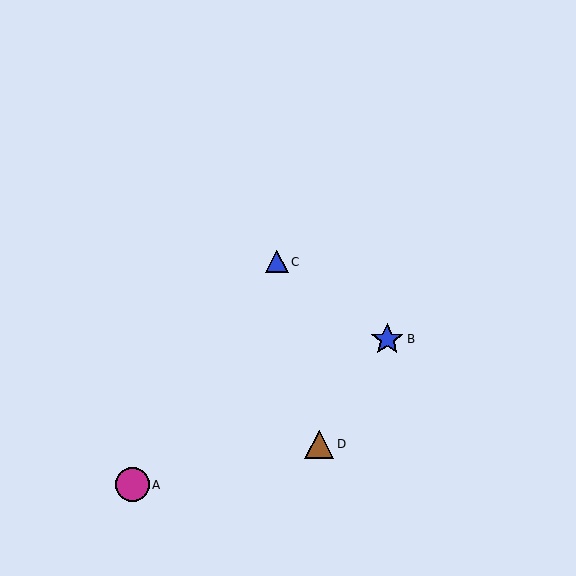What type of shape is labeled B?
Shape B is a blue star.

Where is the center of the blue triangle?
The center of the blue triangle is at (277, 262).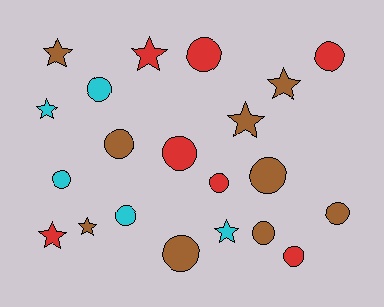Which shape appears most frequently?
Circle, with 13 objects.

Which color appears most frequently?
Brown, with 9 objects.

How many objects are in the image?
There are 21 objects.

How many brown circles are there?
There are 5 brown circles.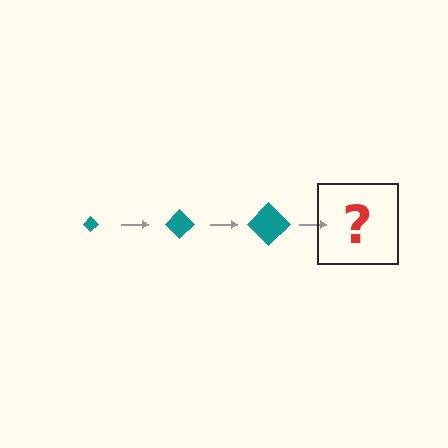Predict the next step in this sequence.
The next step is a teal diamond, larger than the previous one.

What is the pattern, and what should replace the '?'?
The pattern is that the diamond gets progressively larger each step. The '?' should be a teal diamond, larger than the previous one.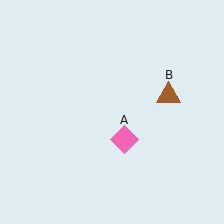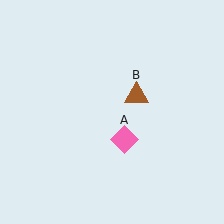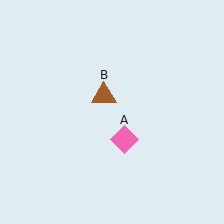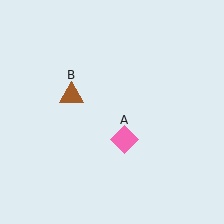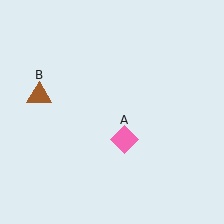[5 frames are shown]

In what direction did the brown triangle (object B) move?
The brown triangle (object B) moved left.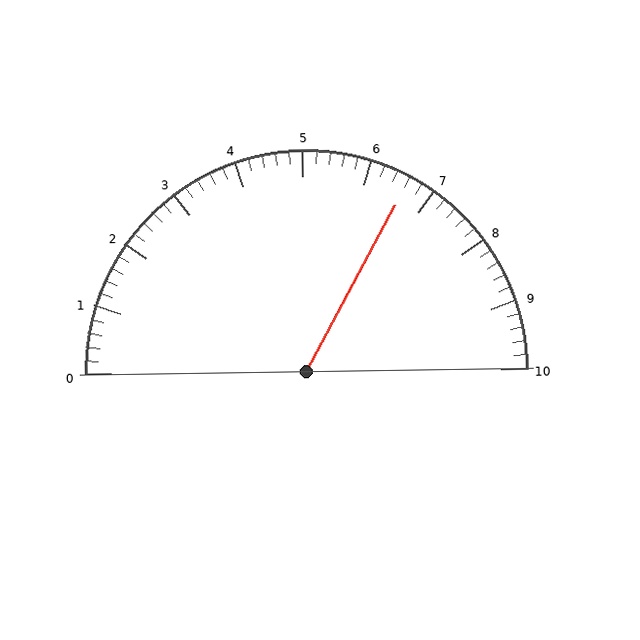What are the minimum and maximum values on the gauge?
The gauge ranges from 0 to 10.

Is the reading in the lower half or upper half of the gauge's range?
The reading is in the upper half of the range (0 to 10).